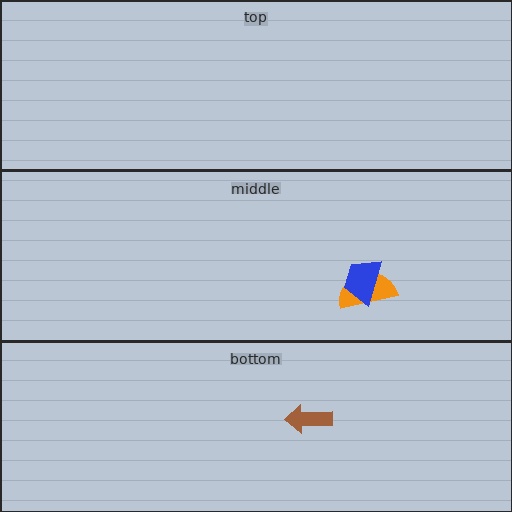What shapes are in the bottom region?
The brown arrow.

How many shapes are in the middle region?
2.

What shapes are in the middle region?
The orange semicircle, the blue trapezoid.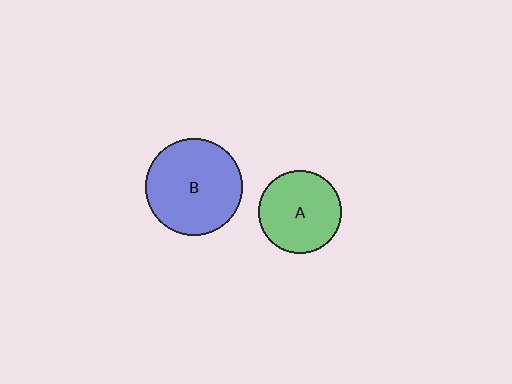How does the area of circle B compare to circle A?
Approximately 1.4 times.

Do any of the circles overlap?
No, none of the circles overlap.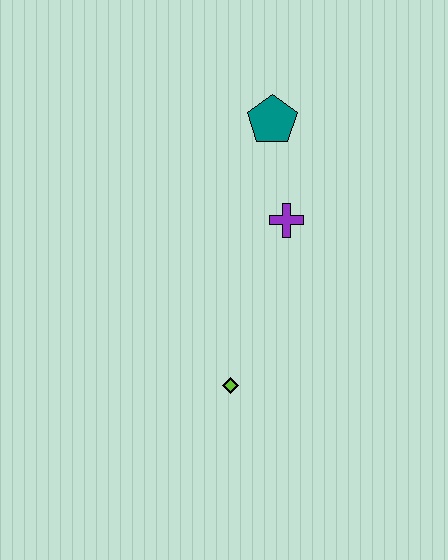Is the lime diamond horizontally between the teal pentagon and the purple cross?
No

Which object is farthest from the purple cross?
The lime diamond is farthest from the purple cross.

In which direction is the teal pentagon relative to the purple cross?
The teal pentagon is above the purple cross.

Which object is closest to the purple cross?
The teal pentagon is closest to the purple cross.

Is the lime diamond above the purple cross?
No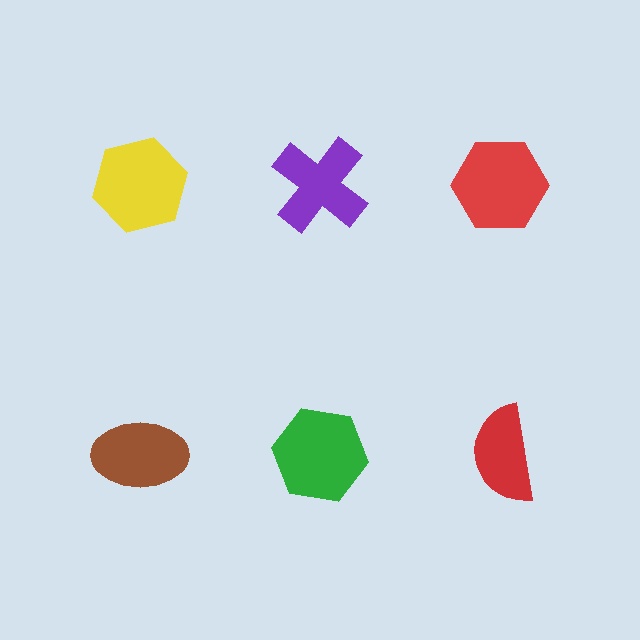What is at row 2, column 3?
A red semicircle.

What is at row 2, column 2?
A green hexagon.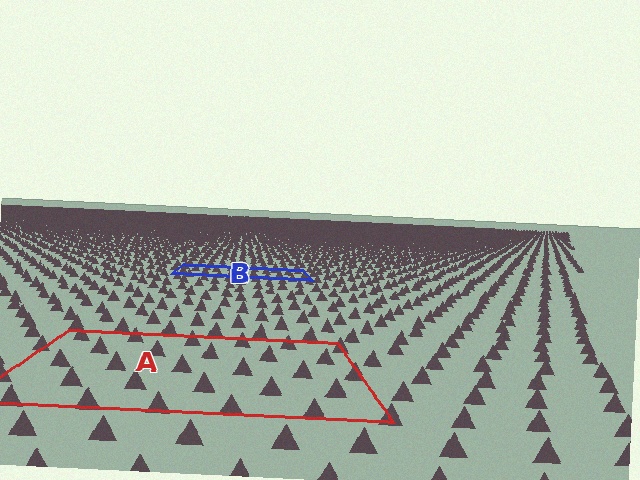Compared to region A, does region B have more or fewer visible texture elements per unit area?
Region B has more texture elements per unit area — they are packed more densely because it is farther away.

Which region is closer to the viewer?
Region A is closer. The texture elements there are larger and more spread out.